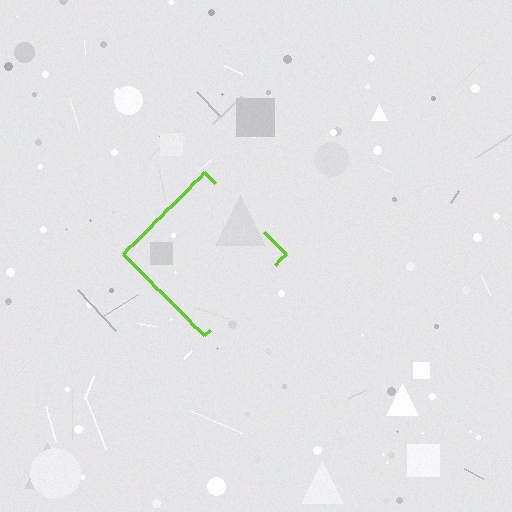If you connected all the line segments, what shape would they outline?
They would outline a diamond.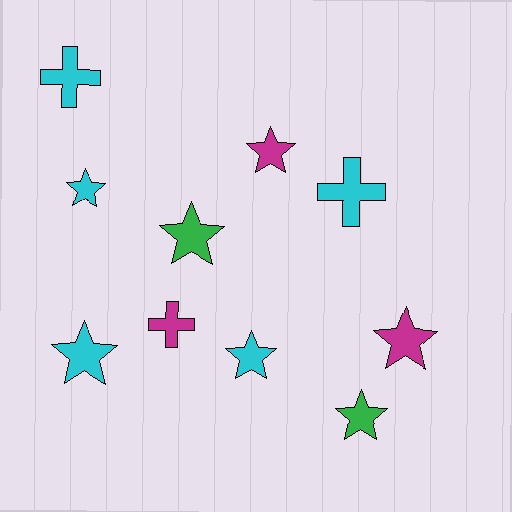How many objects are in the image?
There are 10 objects.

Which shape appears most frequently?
Star, with 7 objects.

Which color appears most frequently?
Cyan, with 5 objects.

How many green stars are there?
There are 2 green stars.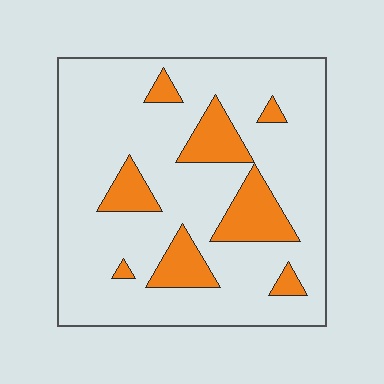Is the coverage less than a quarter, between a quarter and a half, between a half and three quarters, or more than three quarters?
Less than a quarter.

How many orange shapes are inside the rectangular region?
8.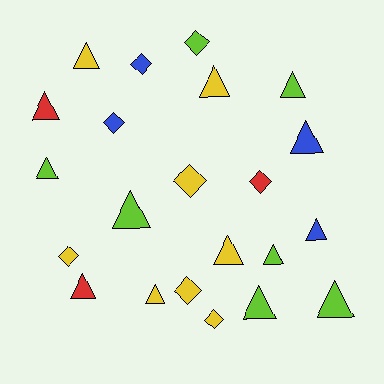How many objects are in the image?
There are 22 objects.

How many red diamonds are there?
There is 1 red diamond.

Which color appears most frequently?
Yellow, with 8 objects.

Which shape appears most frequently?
Triangle, with 14 objects.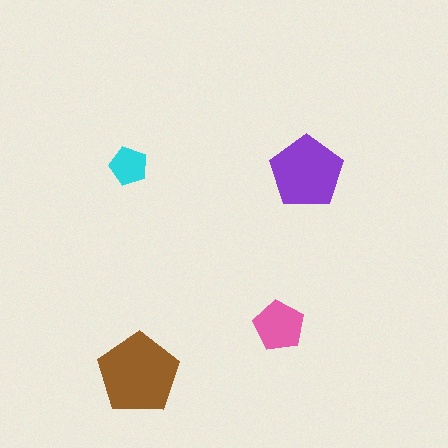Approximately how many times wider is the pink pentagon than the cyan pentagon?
About 1.5 times wider.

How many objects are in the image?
There are 4 objects in the image.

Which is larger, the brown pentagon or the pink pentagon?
The brown one.